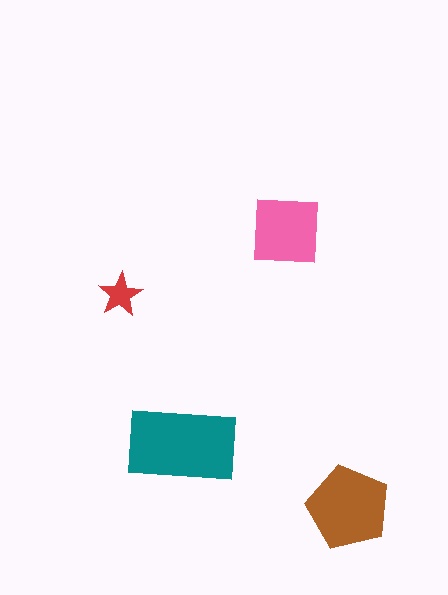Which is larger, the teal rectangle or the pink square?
The teal rectangle.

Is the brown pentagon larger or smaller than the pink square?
Larger.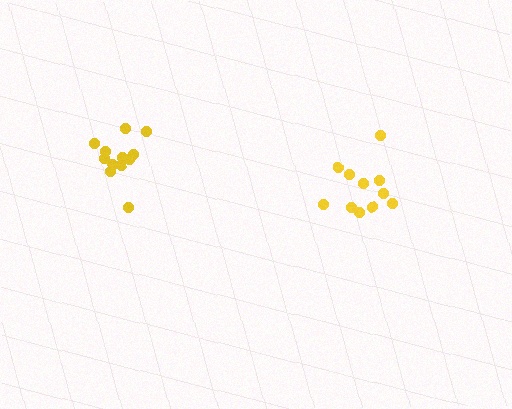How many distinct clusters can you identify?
There are 2 distinct clusters.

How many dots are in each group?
Group 1: 12 dots, Group 2: 11 dots (23 total).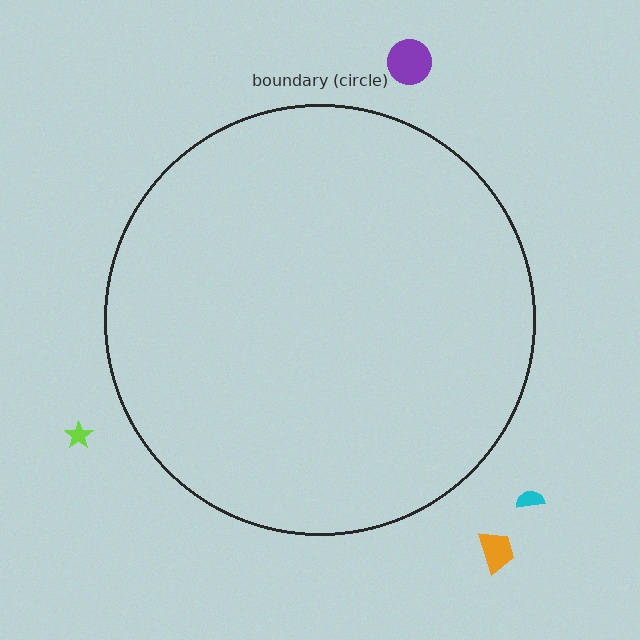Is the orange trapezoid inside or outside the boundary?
Outside.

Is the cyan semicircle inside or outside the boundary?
Outside.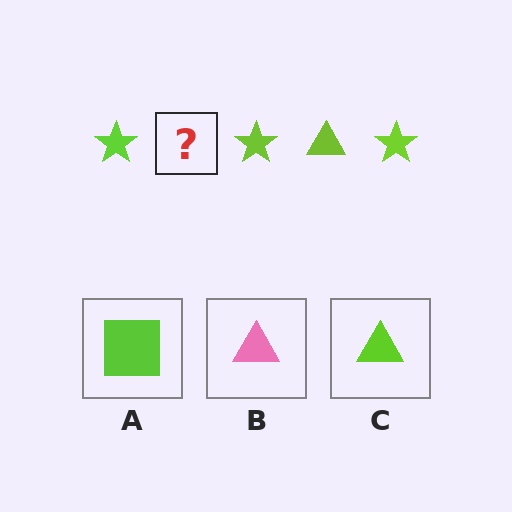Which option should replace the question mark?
Option C.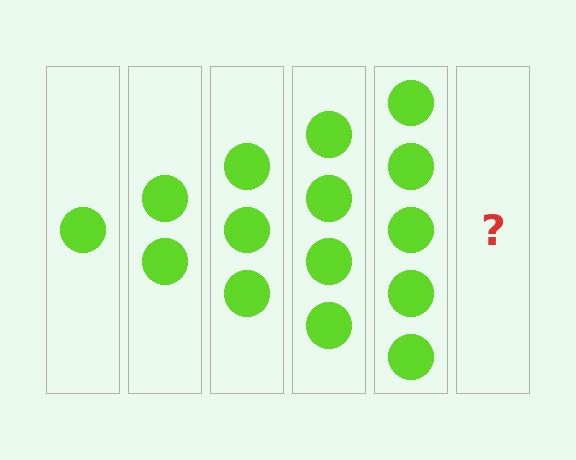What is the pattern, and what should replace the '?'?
The pattern is that each step adds one more circle. The '?' should be 6 circles.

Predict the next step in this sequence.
The next step is 6 circles.